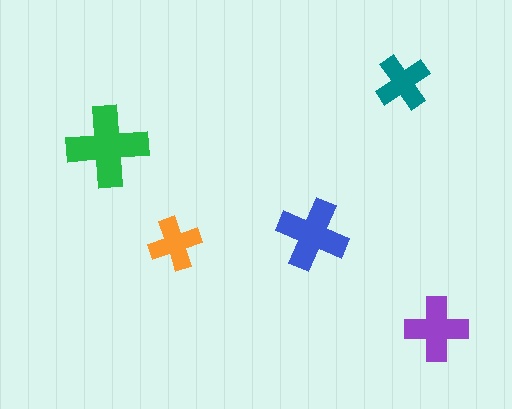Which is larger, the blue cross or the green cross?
The green one.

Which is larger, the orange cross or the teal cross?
The teal one.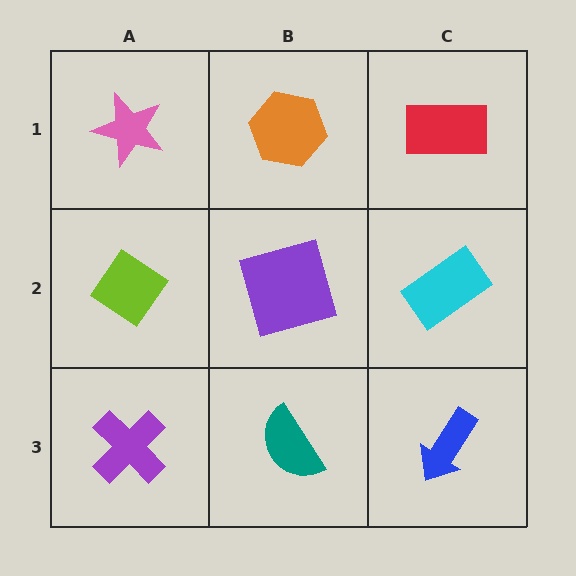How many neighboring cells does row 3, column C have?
2.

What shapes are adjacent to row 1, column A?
A lime diamond (row 2, column A), an orange hexagon (row 1, column B).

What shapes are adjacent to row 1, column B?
A purple square (row 2, column B), a pink star (row 1, column A), a red rectangle (row 1, column C).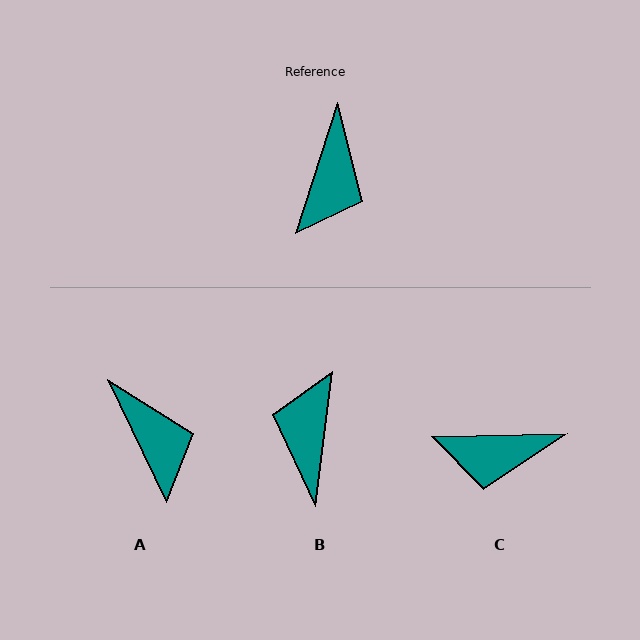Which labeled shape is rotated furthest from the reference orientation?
B, about 170 degrees away.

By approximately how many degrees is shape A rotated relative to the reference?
Approximately 43 degrees counter-clockwise.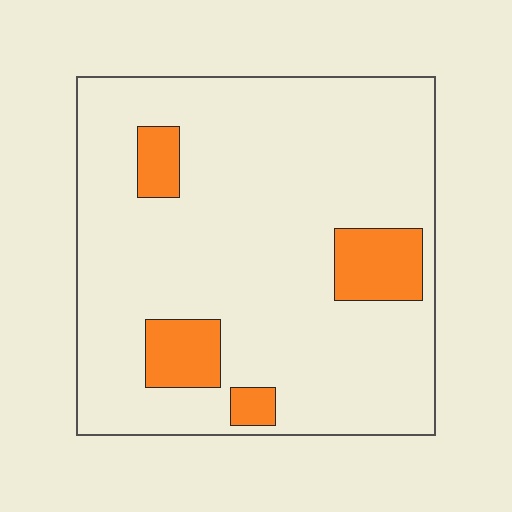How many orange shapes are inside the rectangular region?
4.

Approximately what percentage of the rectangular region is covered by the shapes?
Approximately 15%.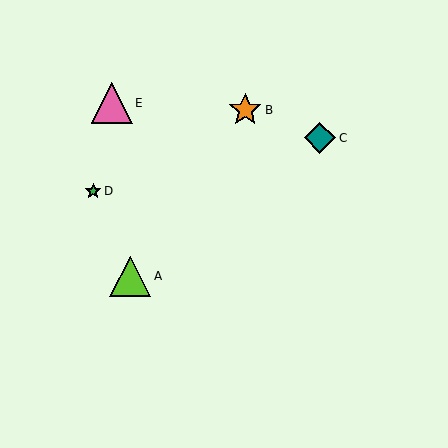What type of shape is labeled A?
Shape A is a lime triangle.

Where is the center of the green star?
The center of the green star is at (93, 191).